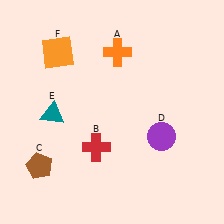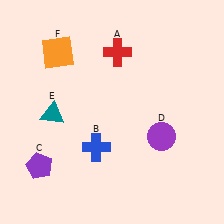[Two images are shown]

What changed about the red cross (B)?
In Image 1, B is red. In Image 2, it changed to blue.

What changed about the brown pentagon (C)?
In Image 1, C is brown. In Image 2, it changed to purple.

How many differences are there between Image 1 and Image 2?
There are 3 differences between the two images.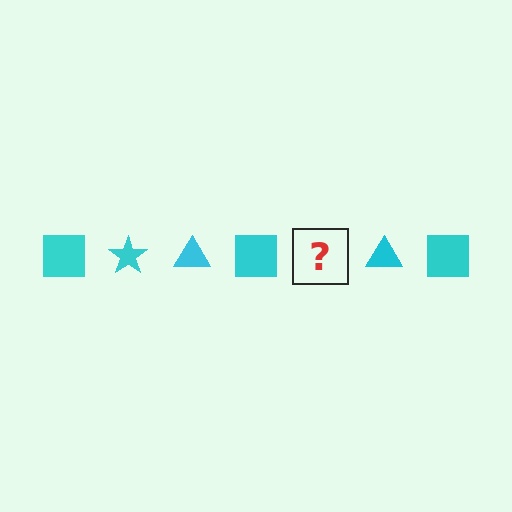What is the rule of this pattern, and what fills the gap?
The rule is that the pattern cycles through square, star, triangle shapes in cyan. The gap should be filled with a cyan star.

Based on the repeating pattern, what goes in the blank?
The blank should be a cyan star.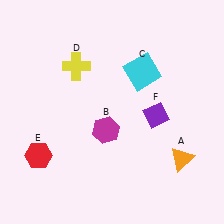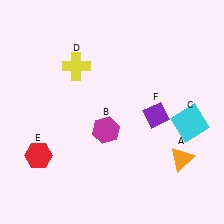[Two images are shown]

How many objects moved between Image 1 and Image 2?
1 object moved between the two images.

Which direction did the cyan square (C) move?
The cyan square (C) moved down.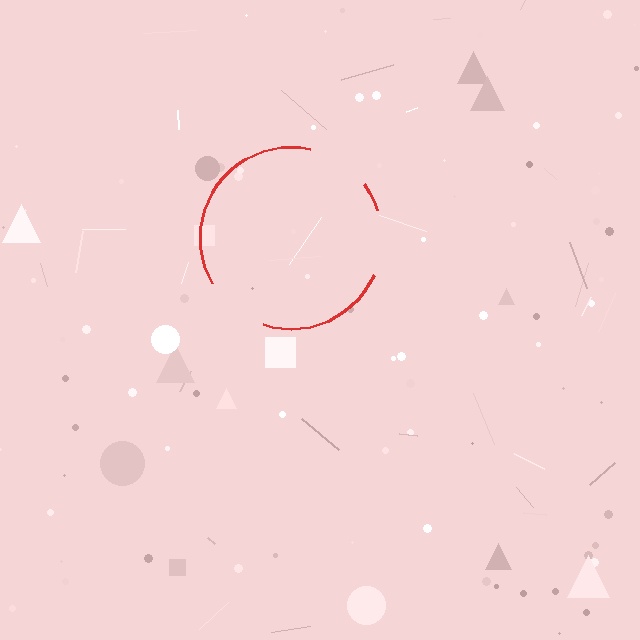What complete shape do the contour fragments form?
The contour fragments form a circle.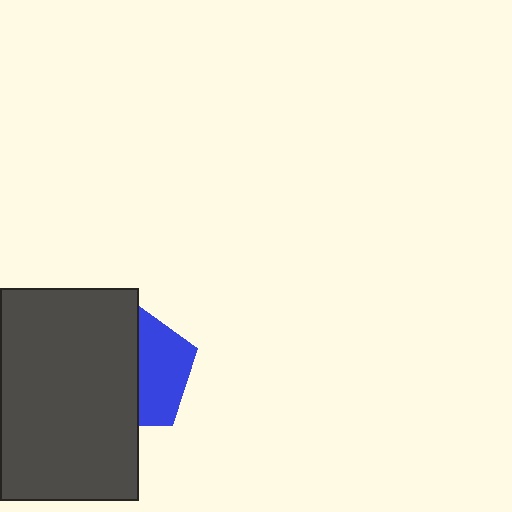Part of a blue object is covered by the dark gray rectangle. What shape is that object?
It is a pentagon.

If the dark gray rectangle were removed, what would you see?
You would see the complete blue pentagon.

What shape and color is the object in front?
The object in front is a dark gray rectangle.